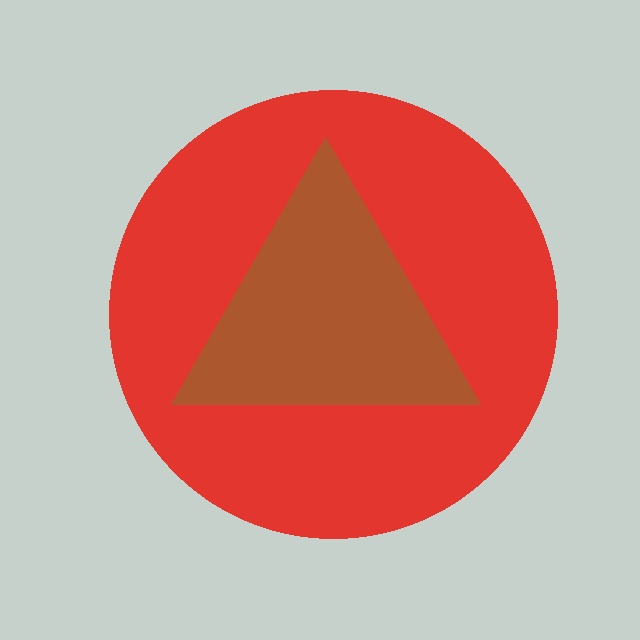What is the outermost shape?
The red circle.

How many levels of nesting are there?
2.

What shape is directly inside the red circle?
The brown triangle.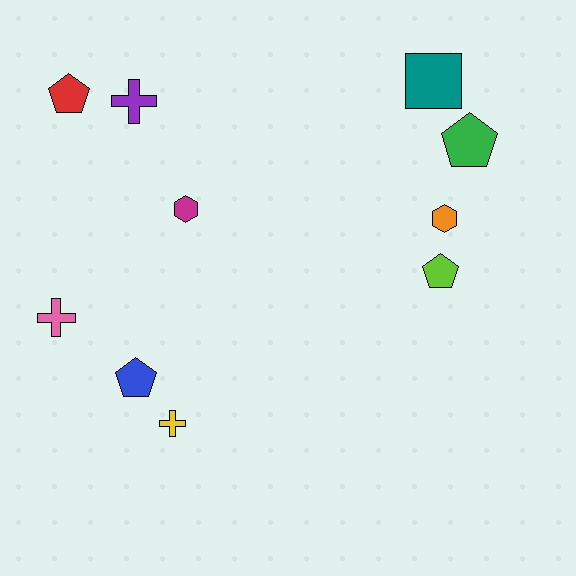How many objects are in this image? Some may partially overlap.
There are 10 objects.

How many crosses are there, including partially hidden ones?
There are 3 crosses.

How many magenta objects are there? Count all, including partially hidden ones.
There is 1 magenta object.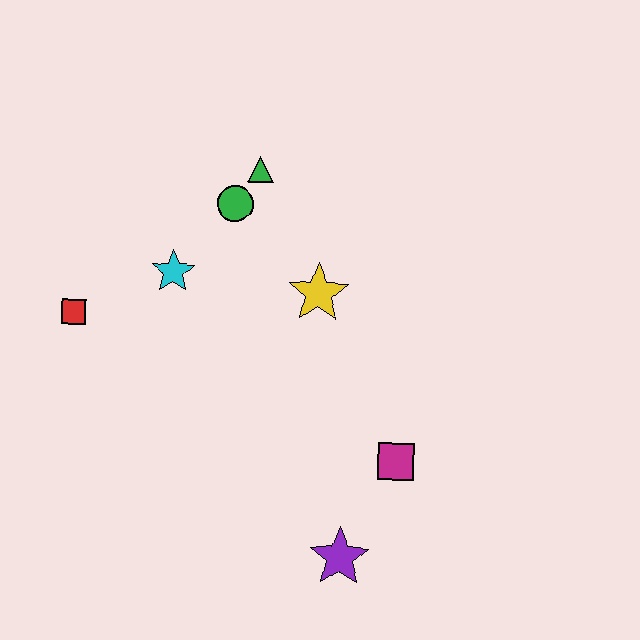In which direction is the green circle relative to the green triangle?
The green circle is below the green triangle.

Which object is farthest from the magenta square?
The red square is farthest from the magenta square.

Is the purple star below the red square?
Yes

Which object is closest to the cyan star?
The green circle is closest to the cyan star.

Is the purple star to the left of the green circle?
No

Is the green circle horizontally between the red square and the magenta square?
Yes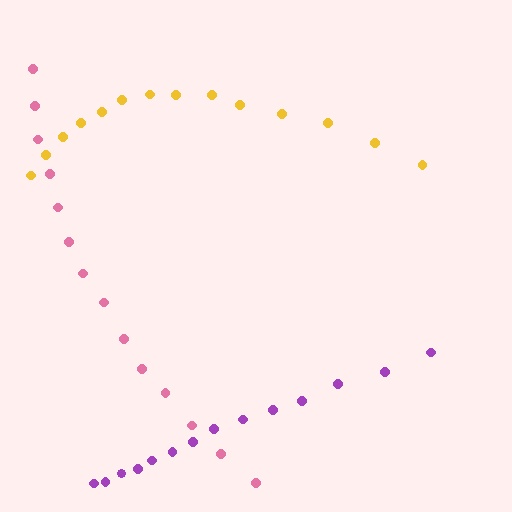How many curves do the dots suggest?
There are 3 distinct paths.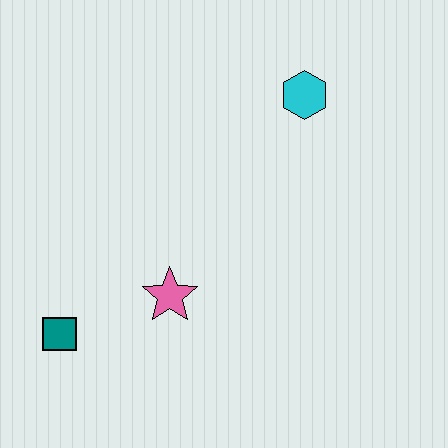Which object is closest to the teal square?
The pink star is closest to the teal square.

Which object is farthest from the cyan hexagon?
The teal square is farthest from the cyan hexagon.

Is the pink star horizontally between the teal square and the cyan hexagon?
Yes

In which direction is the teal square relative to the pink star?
The teal square is to the left of the pink star.